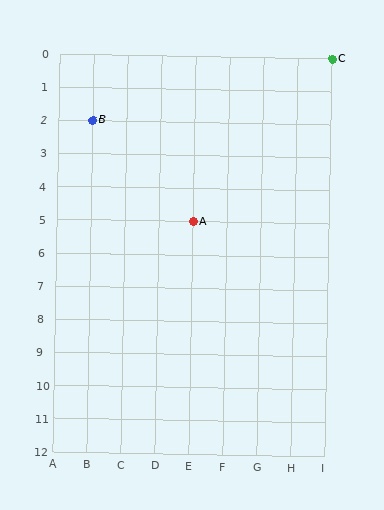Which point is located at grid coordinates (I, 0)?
Point C is at (I, 0).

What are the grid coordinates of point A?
Point A is at grid coordinates (E, 5).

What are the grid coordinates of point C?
Point C is at grid coordinates (I, 0).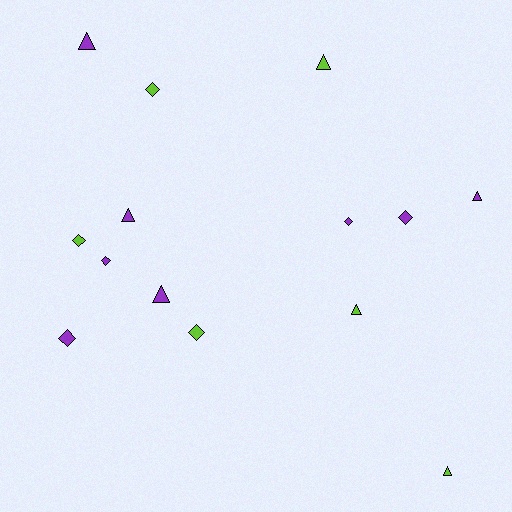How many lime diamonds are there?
There are 3 lime diamonds.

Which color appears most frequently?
Purple, with 8 objects.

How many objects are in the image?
There are 14 objects.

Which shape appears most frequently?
Triangle, with 7 objects.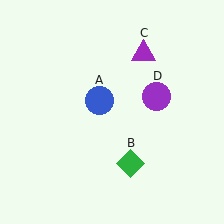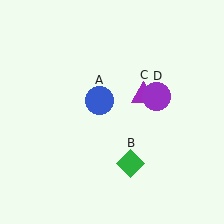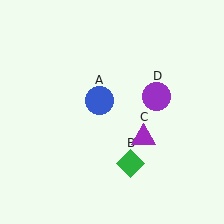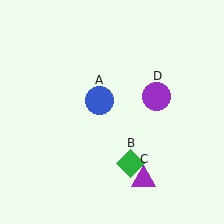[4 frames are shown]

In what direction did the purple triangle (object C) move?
The purple triangle (object C) moved down.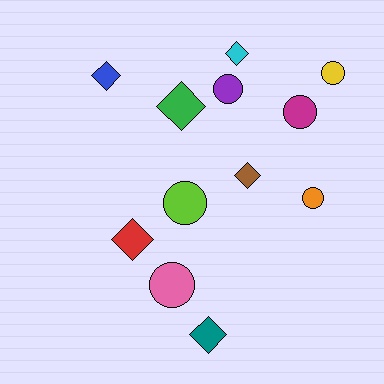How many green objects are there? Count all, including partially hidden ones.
There is 1 green object.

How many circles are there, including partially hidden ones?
There are 6 circles.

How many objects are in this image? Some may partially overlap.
There are 12 objects.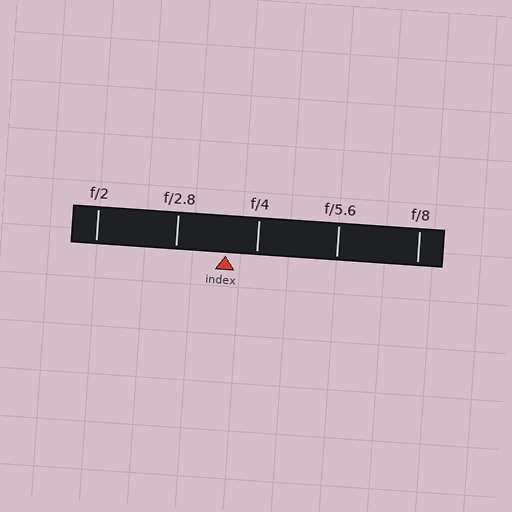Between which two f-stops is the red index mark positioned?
The index mark is between f/2.8 and f/4.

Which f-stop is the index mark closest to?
The index mark is closest to f/4.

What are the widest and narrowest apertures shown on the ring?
The widest aperture shown is f/2 and the narrowest is f/8.